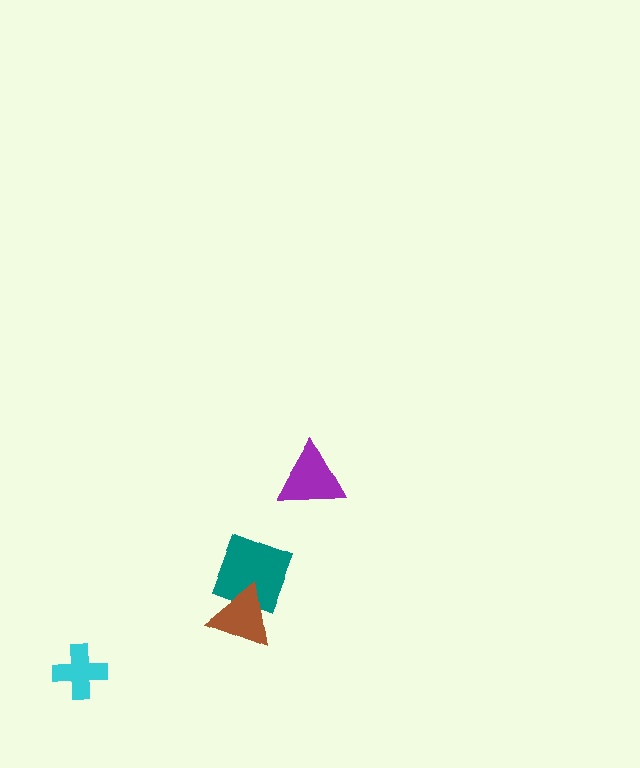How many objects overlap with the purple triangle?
0 objects overlap with the purple triangle.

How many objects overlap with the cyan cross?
0 objects overlap with the cyan cross.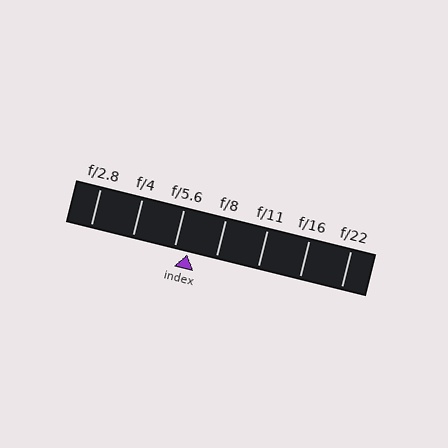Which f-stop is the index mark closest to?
The index mark is closest to f/5.6.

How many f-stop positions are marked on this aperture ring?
There are 7 f-stop positions marked.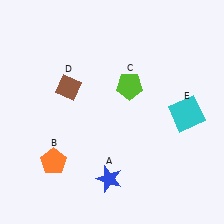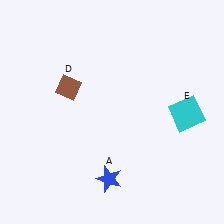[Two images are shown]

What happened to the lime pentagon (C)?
The lime pentagon (C) was removed in Image 2. It was in the top-right area of Image 1.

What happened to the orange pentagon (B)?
The orange pentagon (B) was removed in Image 2. It was in the bottom-left area of Image 1.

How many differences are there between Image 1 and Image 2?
There are 2 differences between the two images.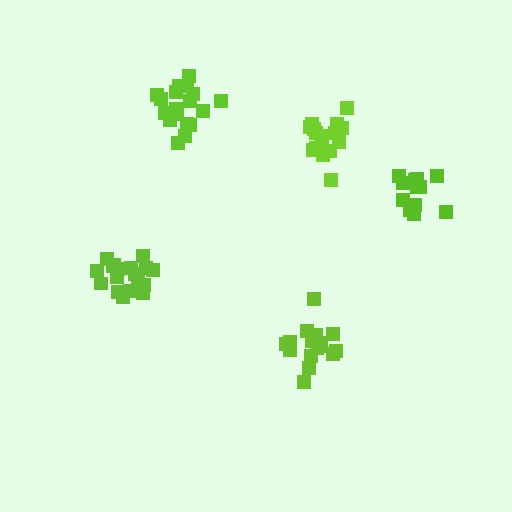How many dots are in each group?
Group 1: 18 dots, Group 2: 17 dots, Group 3: 16 dots, Group 4: 18 dots, Group 5: 12 dots (81 total).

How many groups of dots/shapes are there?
There are 5 groups.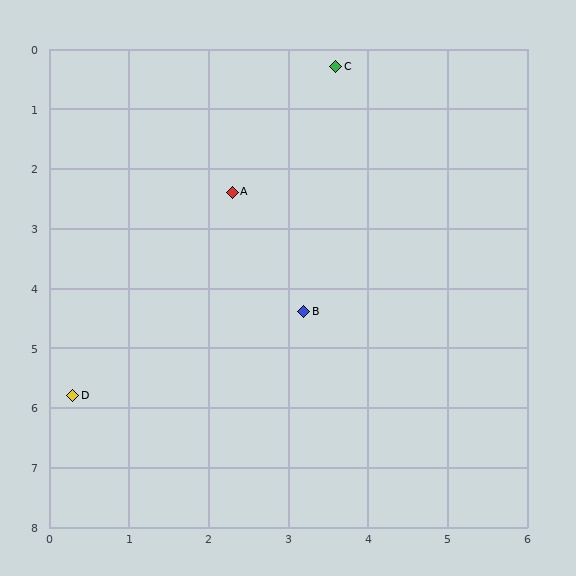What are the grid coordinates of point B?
Point B is at approximately (3.2, 4.4).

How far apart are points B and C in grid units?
Points B and C are about 4.1 grid units apart.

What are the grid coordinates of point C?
Point C is at approximately (3.6, 0.3).